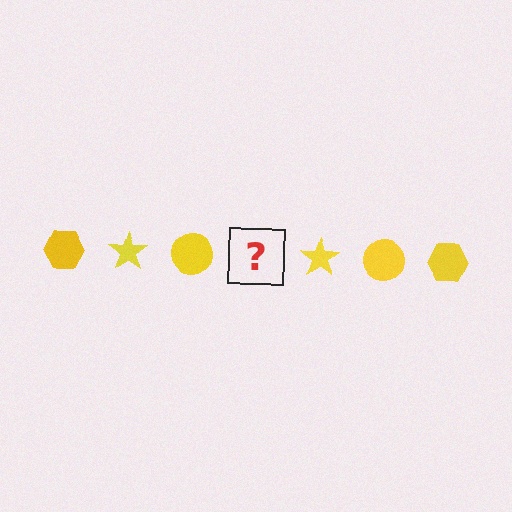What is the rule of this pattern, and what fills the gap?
The rule is that the pattern cycles through hexagon, star, circle shapes in yellow. The gap should be filled with a yellow hexagon.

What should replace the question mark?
The question mark should be replaced with a yellow hexagon.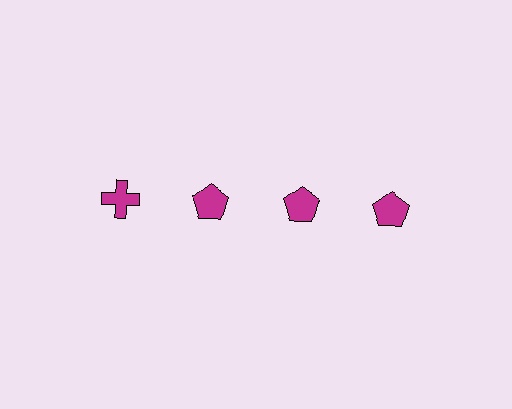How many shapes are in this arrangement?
There are 4 shapes arranged in a grid pattern.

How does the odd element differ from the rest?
It has a different shape: cross instead of pentagon.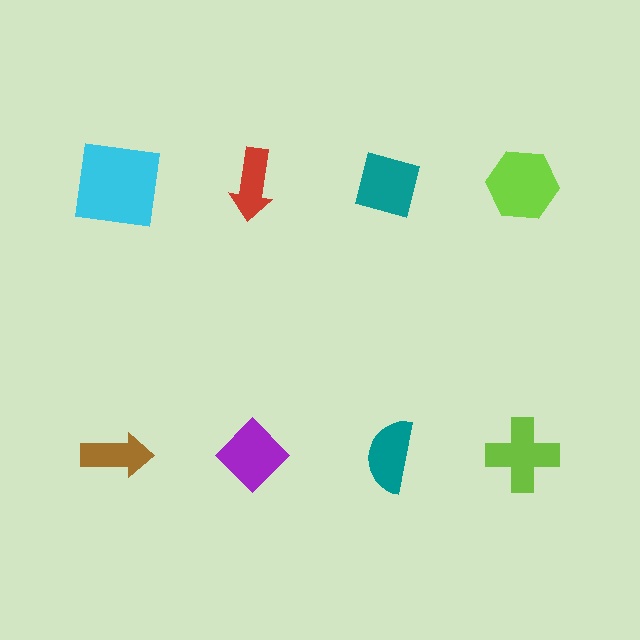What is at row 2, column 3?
A teal semicircle.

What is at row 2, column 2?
A purple diamond.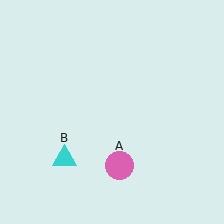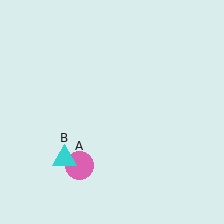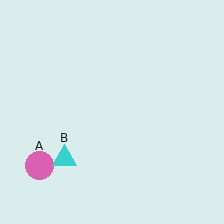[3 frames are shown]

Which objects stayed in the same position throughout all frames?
Cyan triangle (object B) remained stationary.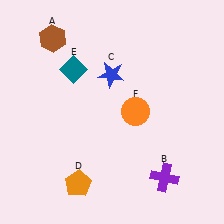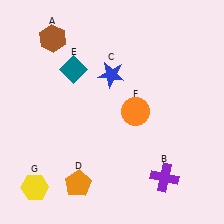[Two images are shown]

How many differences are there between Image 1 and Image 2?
There is 1 difference between the two images.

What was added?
A yellow hexagon (G) was added in Image 2.